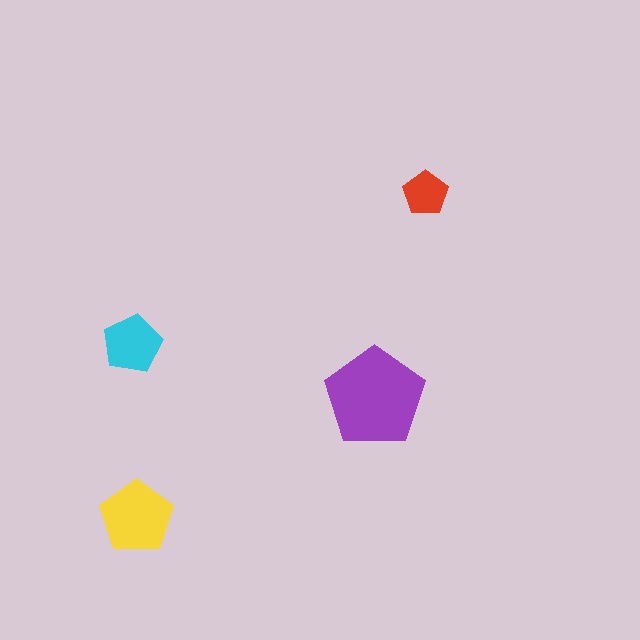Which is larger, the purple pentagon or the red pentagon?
The purple one.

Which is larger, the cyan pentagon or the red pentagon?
The cyan one.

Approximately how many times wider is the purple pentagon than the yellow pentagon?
About 1.5 times wider.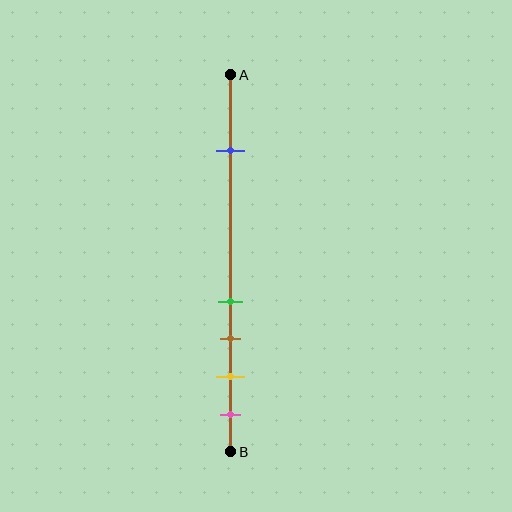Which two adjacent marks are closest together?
The green and brown marks are the closest adjacent pair.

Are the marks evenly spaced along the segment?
No, the marks are not evenly spaced.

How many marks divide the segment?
There are 5 marks dividing the segment.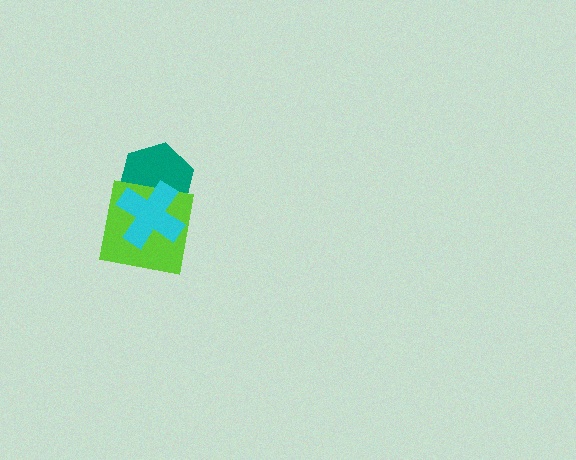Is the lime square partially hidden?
Yes, it is partially covered by another shape.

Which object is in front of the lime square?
The cyan cross is in front of the lime square.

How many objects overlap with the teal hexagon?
2 objects overlap with the teal hexagon.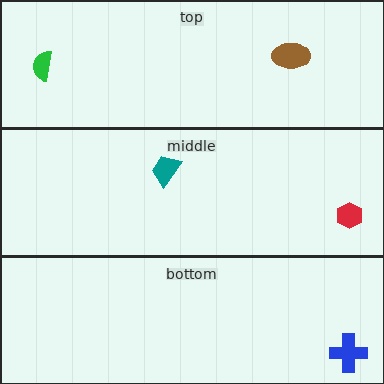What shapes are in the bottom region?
The blue cross.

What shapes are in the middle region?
The red hexagon, the teal trapezoid.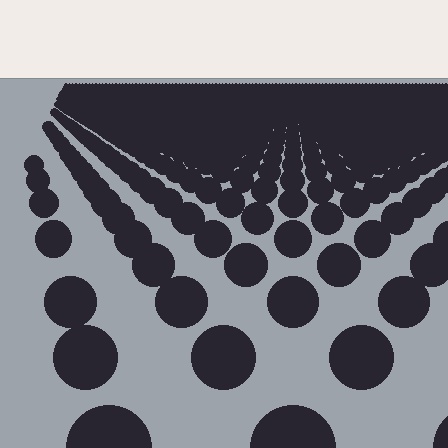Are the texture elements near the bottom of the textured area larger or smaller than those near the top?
Larger. Near the bottom, elements are closer to the viewer and appear at a bigger on-screen size.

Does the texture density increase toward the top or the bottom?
Density increases toward the top.